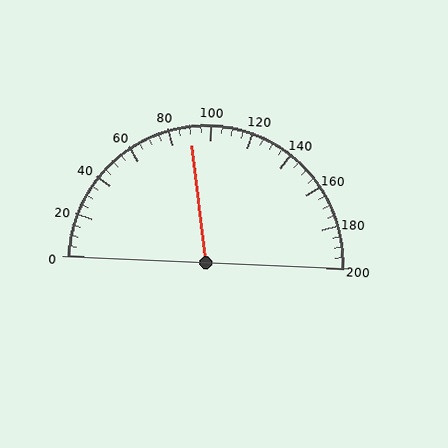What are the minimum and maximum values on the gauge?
The gauge ranges from 0 to 200.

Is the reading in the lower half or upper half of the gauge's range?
The reading is in the lower half of the range (0 to 200).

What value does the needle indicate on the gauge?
The needle indicates approximately 90.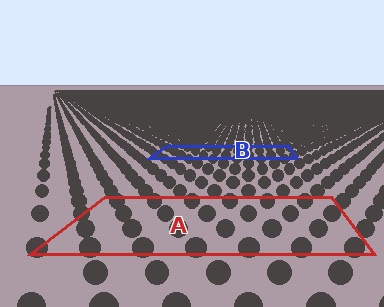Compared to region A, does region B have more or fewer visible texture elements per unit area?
Region B has more texture elements per unit area — they are packed more densely because it is farther away.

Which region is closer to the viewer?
Region A is closer. The texture elements there are larger and more spread out.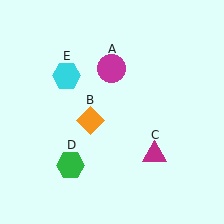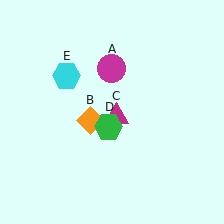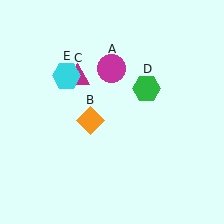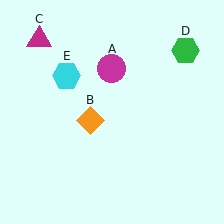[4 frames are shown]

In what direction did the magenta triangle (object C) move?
The magenta triangle (object C) moved up and to the left.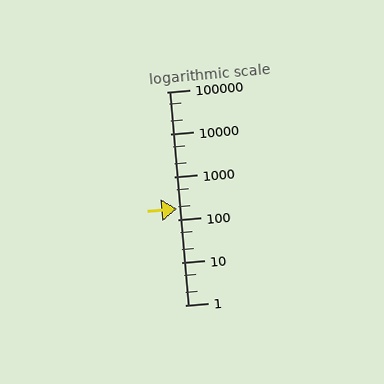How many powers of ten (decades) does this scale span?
The scale spans 5 decades, from 1 to 100000.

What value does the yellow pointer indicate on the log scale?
The pointer indicates approximately 180.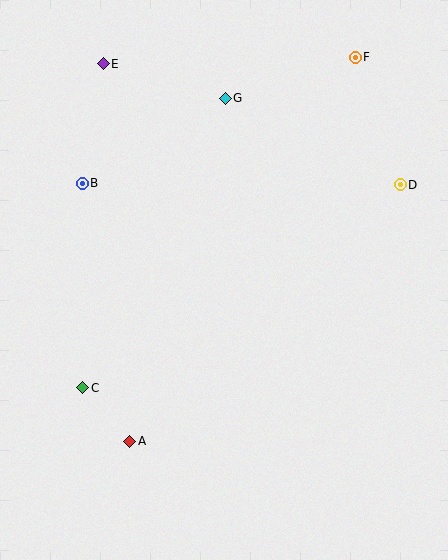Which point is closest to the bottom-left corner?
Point A is closest to the bottom-left corner.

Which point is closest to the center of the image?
Point B at (82, 183) is closest to the center.